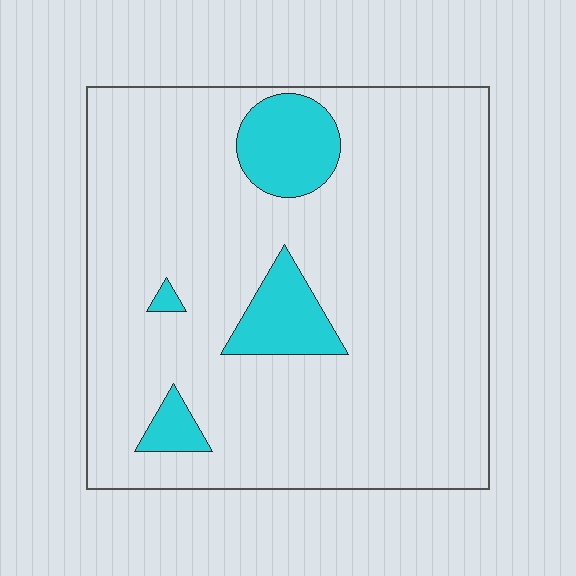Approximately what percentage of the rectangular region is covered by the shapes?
Approximately 10%.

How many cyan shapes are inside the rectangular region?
4.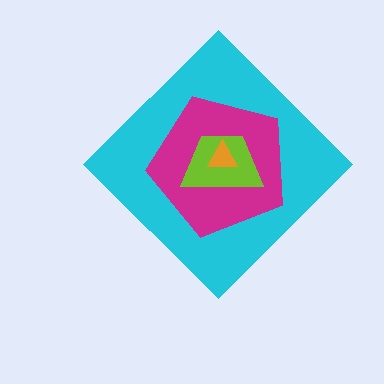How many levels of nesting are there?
4.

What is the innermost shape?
The orange triangle.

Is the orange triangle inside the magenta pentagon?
Yes.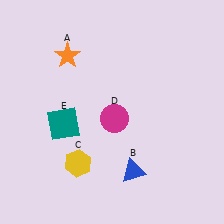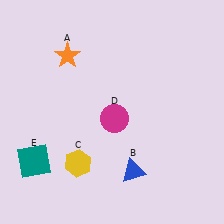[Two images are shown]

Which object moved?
The teal square (E) moved down.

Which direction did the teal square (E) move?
The teal square (E) moved down.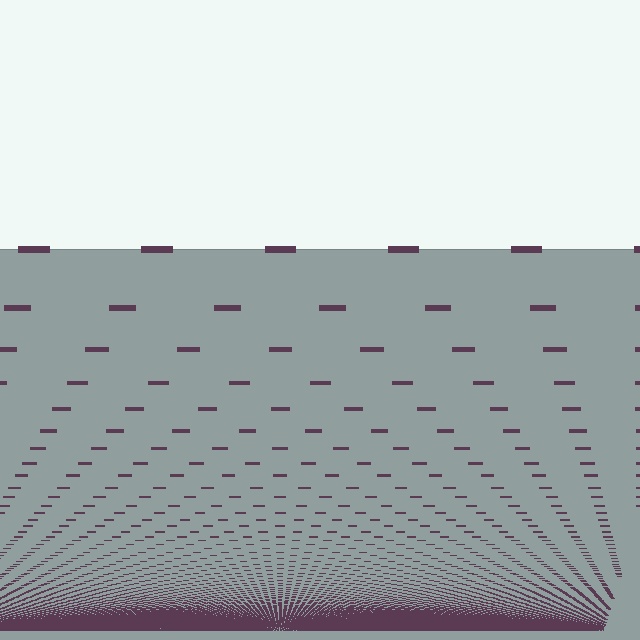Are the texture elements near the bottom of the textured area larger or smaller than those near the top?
Smaller. The gradient is inverted — elements near the bottom are smaller and denser.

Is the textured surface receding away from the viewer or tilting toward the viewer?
The surface appears to tilt toward the viewer. Texture elements get larger and sparser toward the top.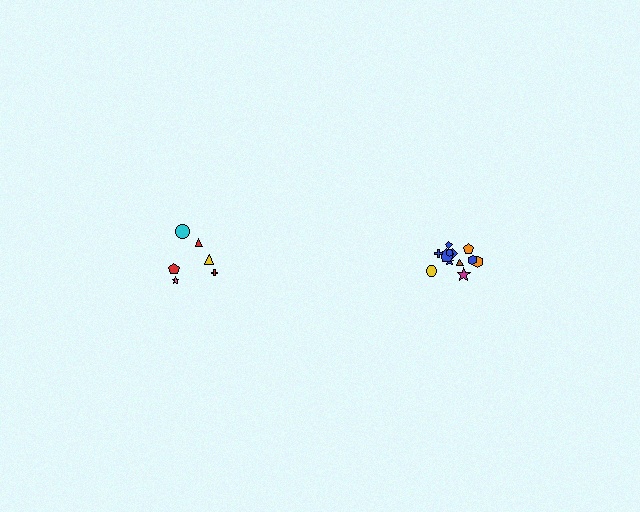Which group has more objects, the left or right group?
The right group.